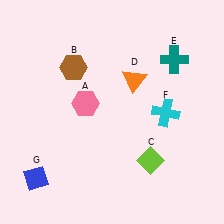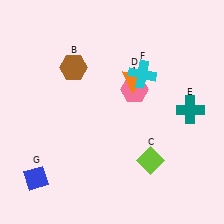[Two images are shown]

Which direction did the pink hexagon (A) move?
The pink hexagon (A) moved right.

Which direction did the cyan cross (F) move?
The cyan cross (F) moved up.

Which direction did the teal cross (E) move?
The teal cross (E) moved down.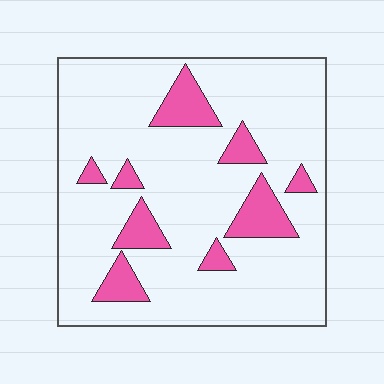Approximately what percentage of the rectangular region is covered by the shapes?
Approximately 15%.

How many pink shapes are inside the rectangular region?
9.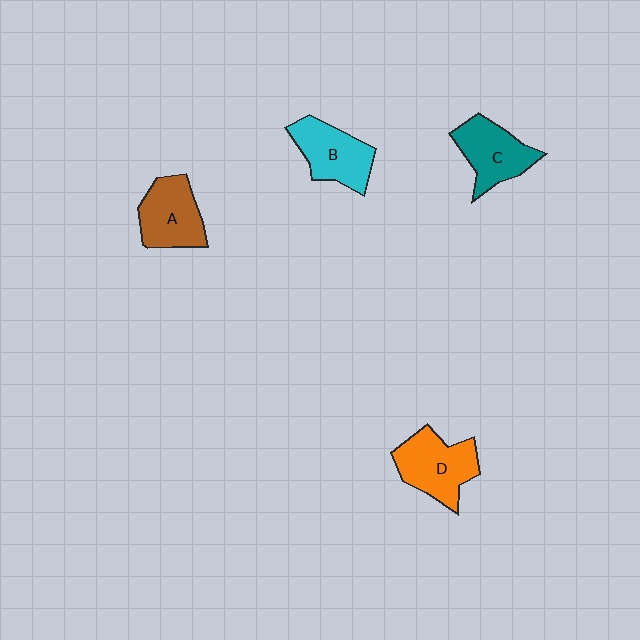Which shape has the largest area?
Shape D (orange).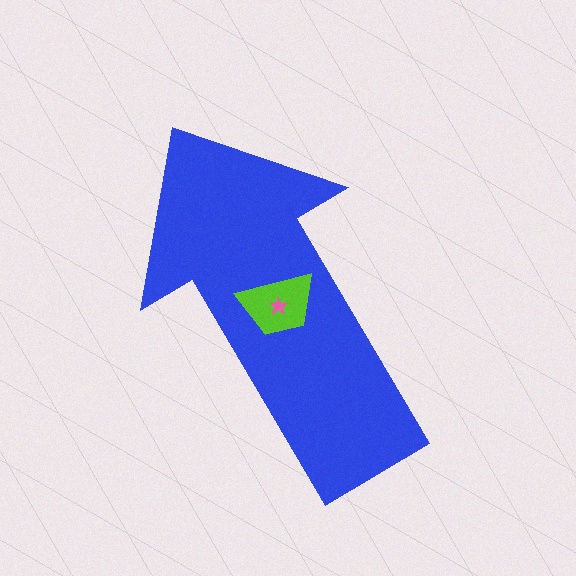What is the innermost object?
The pink star.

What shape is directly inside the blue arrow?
The lime trapezoid.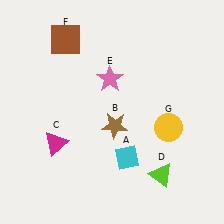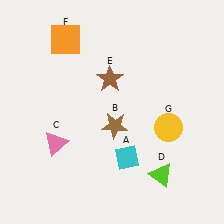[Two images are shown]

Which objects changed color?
C changed from magenta to pink. E changed from pink to brown. F changed from brown to orange.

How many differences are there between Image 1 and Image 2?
There are 3 differences between the two images.